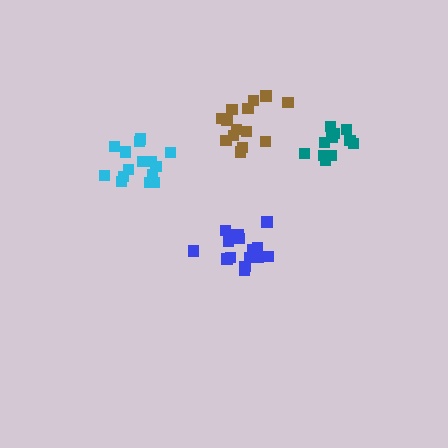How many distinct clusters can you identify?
There are 4 distinct clusters.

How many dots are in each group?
Group 1: 14 dots, Group 2: 16 dots, Group 3: 16 dots, Group 4: 11 dots (57 total).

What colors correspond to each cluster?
The clusters are colored: brown, blue, cyan, teal.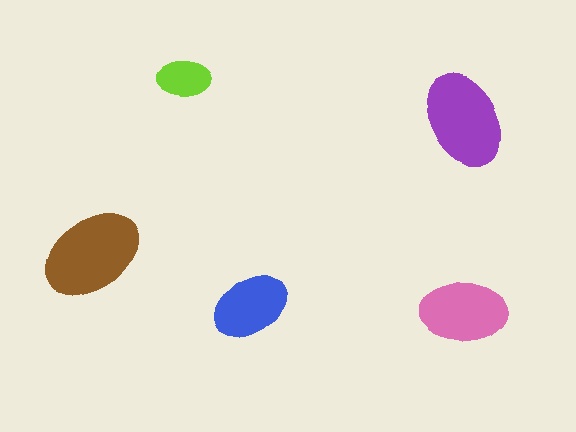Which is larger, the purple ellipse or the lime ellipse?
The purple one.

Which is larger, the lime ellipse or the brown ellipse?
The brown one.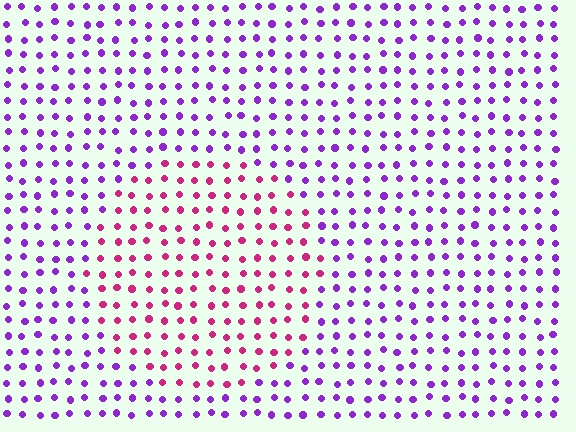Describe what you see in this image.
The image is filled with small purple elements in a uniform arrangement. A circle-shaped region is visible where the elements are tinted to a slightly different hue, forming a subtle color boundary.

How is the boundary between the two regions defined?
The boundary is defined purely by a slight shift in hue (about 50 degrees). Spacing, size, and orientation are identical on both sides.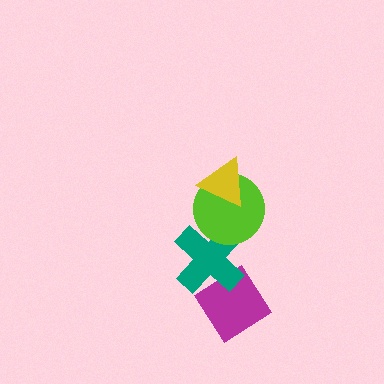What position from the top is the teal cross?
The teal cross is 3rd from the top.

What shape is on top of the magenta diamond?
The teal cross is on top of the magenta diamond.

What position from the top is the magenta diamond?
The magenta diamond is 4th from the top.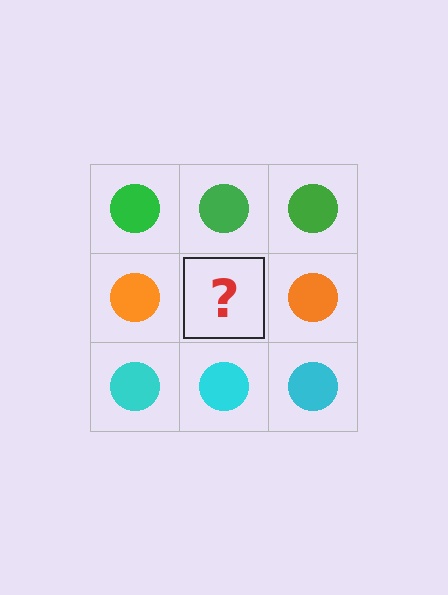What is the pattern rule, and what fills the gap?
The rule is that each row has a consistent color. The gap should be filled with an orange circle.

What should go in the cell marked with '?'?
The missing cell should contain an orange circle.